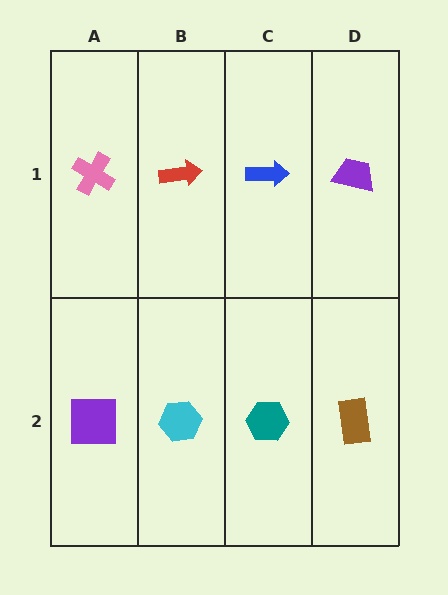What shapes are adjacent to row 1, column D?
A brown rectangle (row 2, column D), a blue arrow (row 1, column C).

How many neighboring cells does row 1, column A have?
2.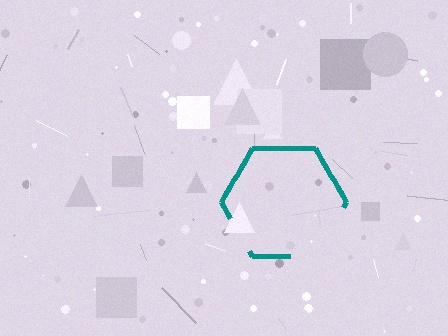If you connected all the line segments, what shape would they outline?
They would outline a hexagon.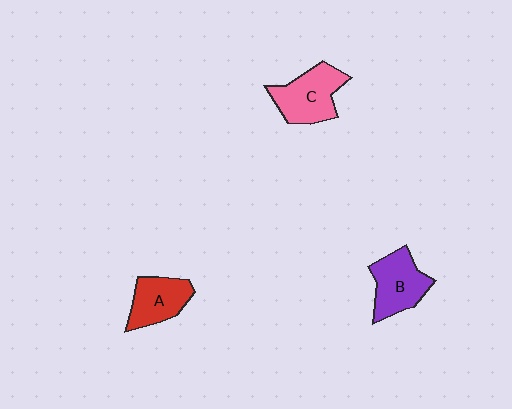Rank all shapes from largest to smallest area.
From largest to smallest: C (pink), B (purple), A (red).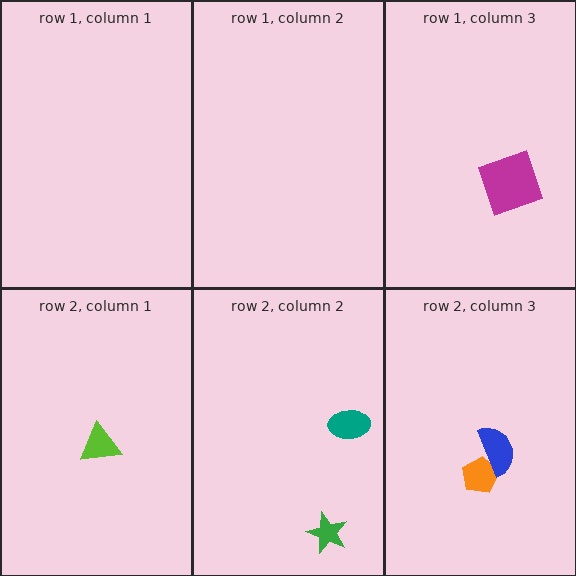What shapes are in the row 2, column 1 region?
The lime triangle.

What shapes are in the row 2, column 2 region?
The green star, the teal ellipse.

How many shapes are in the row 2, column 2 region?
2.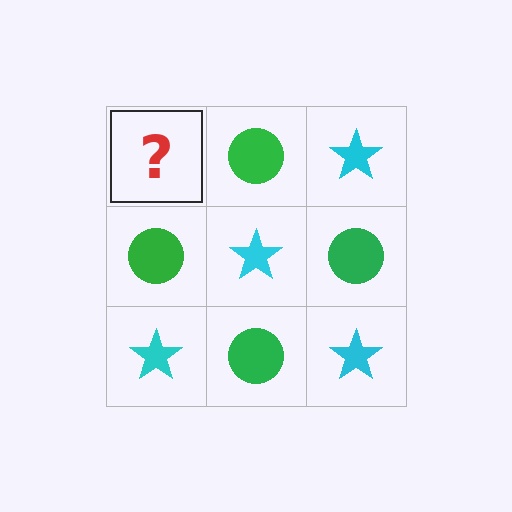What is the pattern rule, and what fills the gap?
The rule is that it alternates cyan star and green circle in a checkerboard pattern. The gap should be filled with a cyan star.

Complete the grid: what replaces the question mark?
The question mark should be replaced with a cyan star.